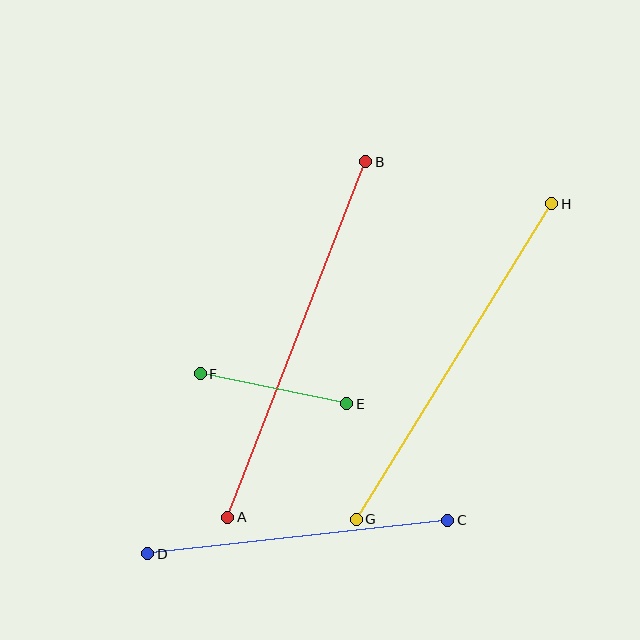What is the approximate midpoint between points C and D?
The midpoint is at approximately (298, 537) pixels.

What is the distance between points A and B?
The distance is approximately 381 pixels.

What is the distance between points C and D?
The distance is approximately 302 pixels.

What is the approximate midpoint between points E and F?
The midpoint is at approximately (274, 389) pixels.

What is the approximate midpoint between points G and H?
The midpoint is at approximately (454, 362) pixels.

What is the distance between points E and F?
The distance is approximately 149 pixels.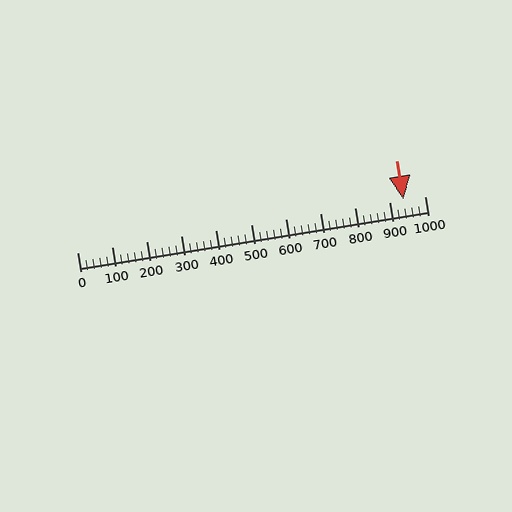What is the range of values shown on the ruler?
The ruler shows values from 0 to 1000.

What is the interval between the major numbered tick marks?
The major tick marks are spaced 100 units apart.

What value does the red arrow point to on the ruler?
The red arrow points to approximately 940.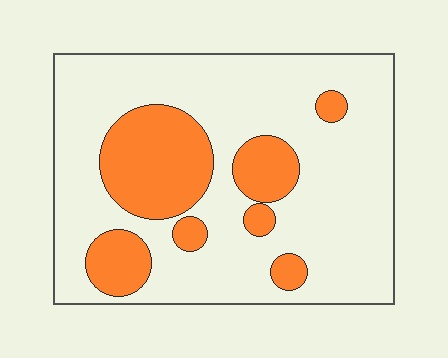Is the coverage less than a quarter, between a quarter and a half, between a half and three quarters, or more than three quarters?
Less than a quarter.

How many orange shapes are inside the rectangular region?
7.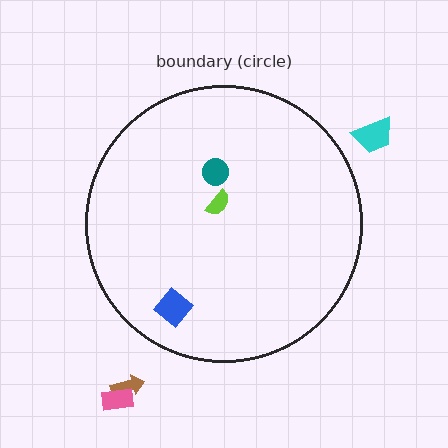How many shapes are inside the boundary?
3 inside, 3 outside.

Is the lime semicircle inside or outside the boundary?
Inside.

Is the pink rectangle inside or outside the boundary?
Outside.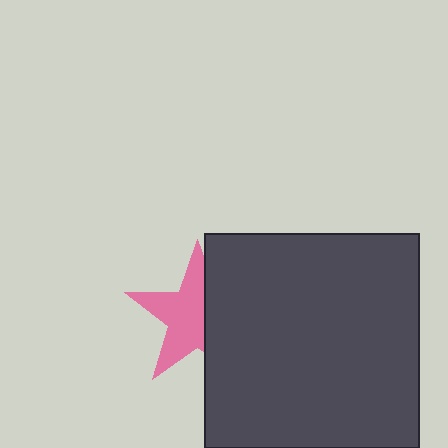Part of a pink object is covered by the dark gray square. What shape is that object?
It is a star.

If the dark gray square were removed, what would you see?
You would see the complete pink star.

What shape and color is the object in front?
The object in front is a dark gray square.